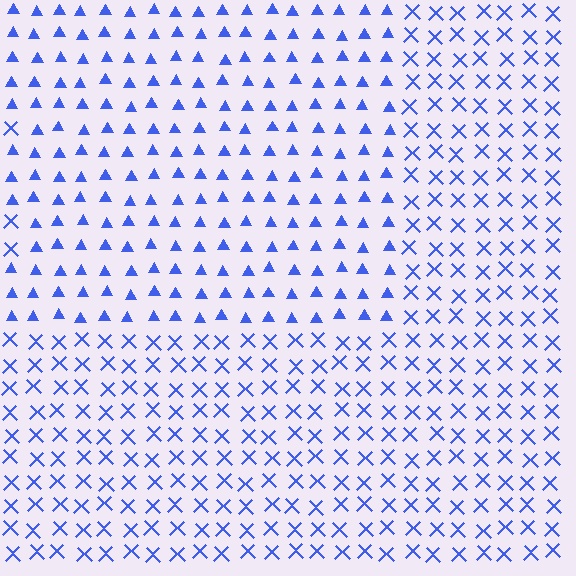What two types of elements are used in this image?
The image uses triangles inside the rectangle region and X marks outside it.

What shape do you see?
I see a rectangle.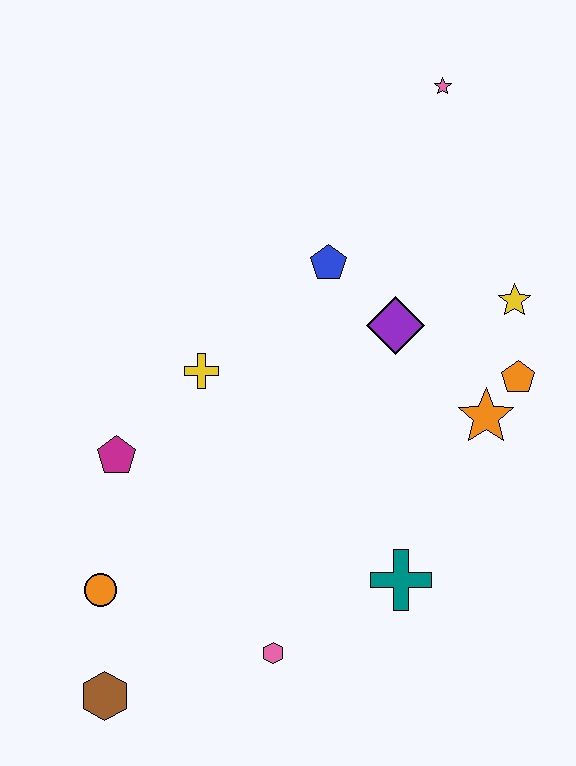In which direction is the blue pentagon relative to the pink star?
The blue pentagon is below the pink star.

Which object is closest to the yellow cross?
The magenta pentagon is closest to the yellow cross.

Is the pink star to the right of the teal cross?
Yes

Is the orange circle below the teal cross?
Yes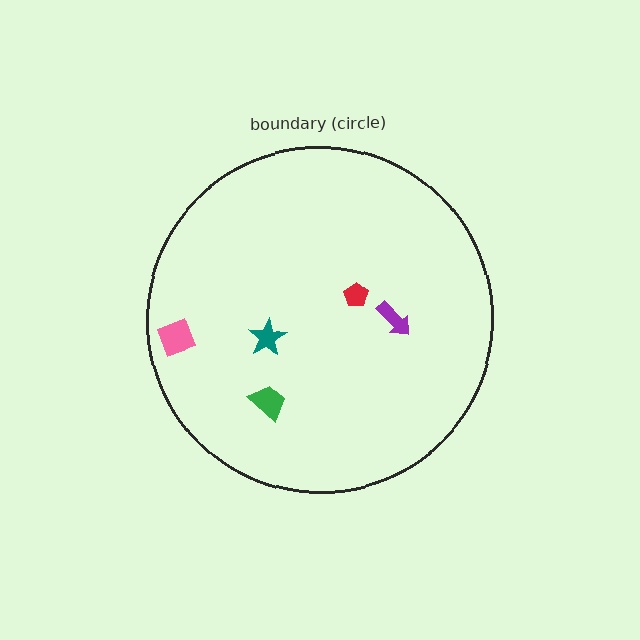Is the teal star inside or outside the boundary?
Inside.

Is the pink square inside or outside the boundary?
Inside.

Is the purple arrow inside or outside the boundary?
Inside.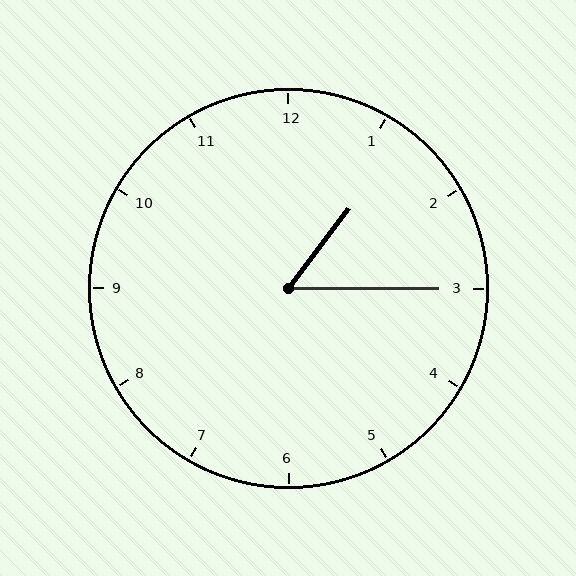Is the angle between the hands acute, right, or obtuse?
It is acute.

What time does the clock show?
1:15.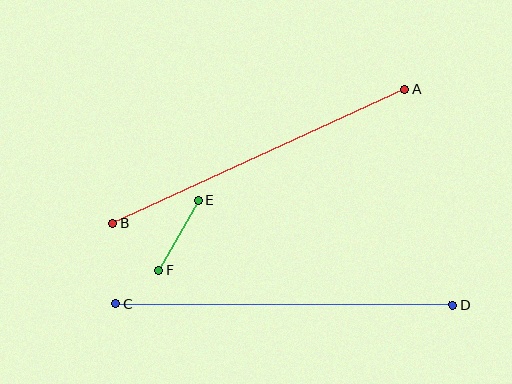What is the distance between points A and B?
The distance is approximately 321 pixels.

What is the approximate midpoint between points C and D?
The midpoint is at approximately (284, 304) pixels.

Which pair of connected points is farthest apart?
Points C and D are farthest apart.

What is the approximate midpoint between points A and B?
The midpoint is at approximately (259, 156) pixels.